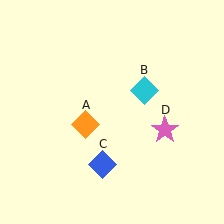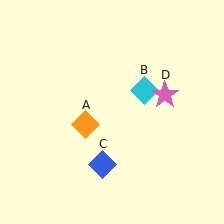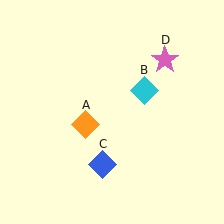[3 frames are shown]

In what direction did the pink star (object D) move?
The pink star (object D) moved up.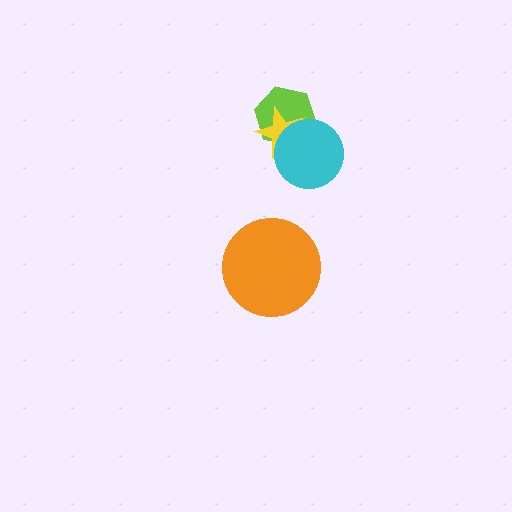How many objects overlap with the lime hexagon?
2 objects overlap with the lime hexagon.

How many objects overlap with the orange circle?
0 objects overlap with the orange circle.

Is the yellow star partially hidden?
Yes, it is partially covered by another shape.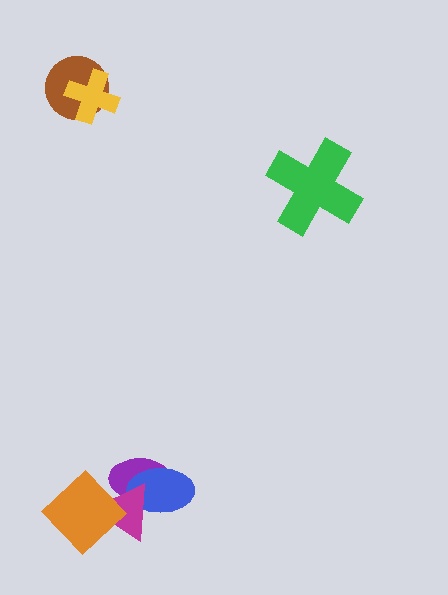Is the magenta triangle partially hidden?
Yes, it is partially covered by another shape.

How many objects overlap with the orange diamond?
2 objects overlap with the orange diamond.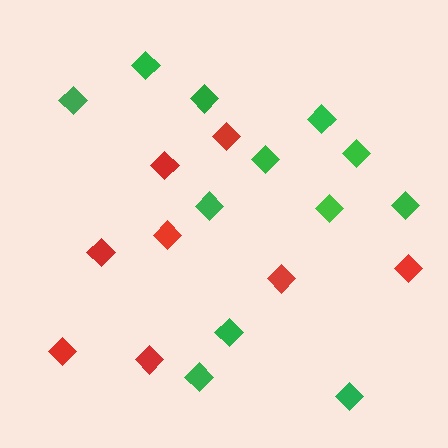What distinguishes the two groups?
There are 2 groups: one group of green diamonds (12) and one group of red diamonds (8).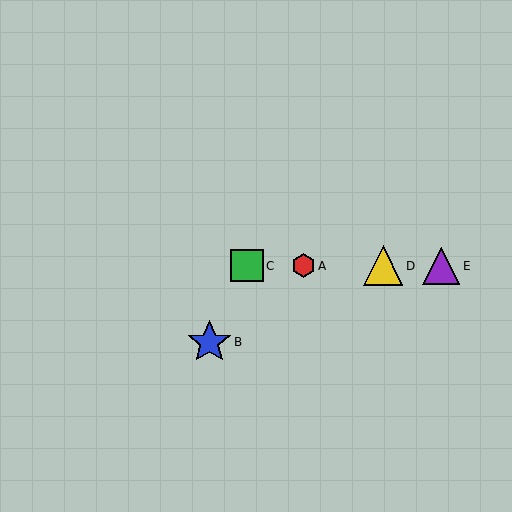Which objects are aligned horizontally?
Objects A, C, D, E are aligned horizontally.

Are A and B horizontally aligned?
No, A is at y≈266 and B is at y≈342.